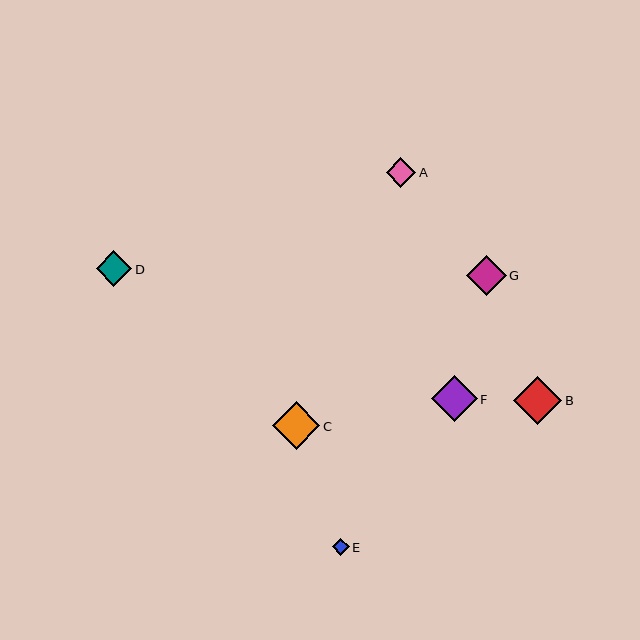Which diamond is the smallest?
Diamond E is the smallest with a size of approximately 17 pixels.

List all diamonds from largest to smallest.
From largest to smallest: B, C, F, G, D, A, E.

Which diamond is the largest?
Diamond B is the largest with a size of approximately 48 pixels.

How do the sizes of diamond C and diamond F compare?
Diamond C and diamond F are approximately the same size.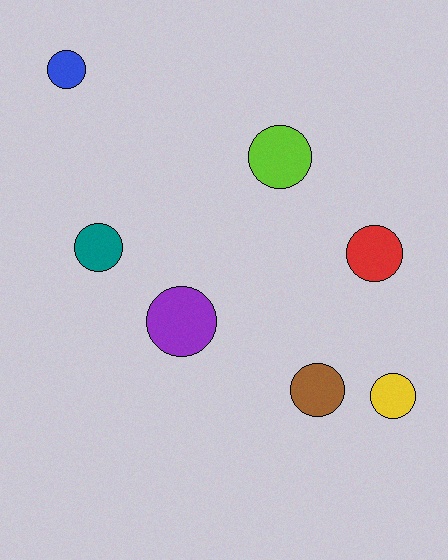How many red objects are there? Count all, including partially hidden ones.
There is 1 red object.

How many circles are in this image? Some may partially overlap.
There are 7 circles.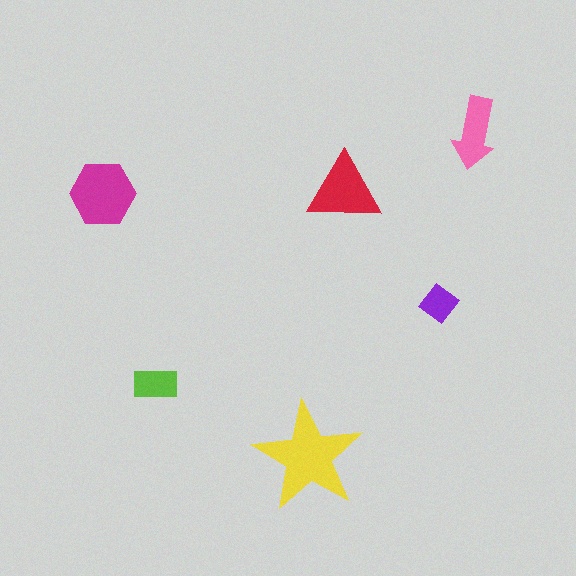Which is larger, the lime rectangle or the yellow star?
The yellow star.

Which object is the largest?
The yellow star.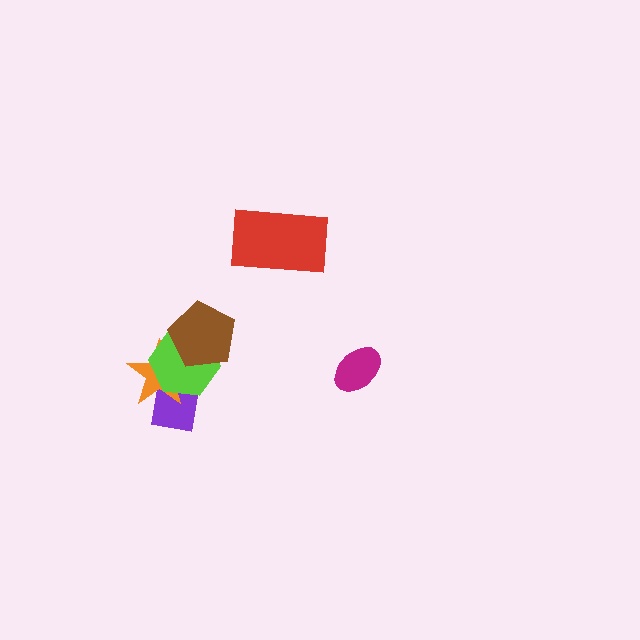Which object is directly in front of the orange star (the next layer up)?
The lime hexagon is directly in front of the orange star.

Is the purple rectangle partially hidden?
Yes, it is partially covered by another shape.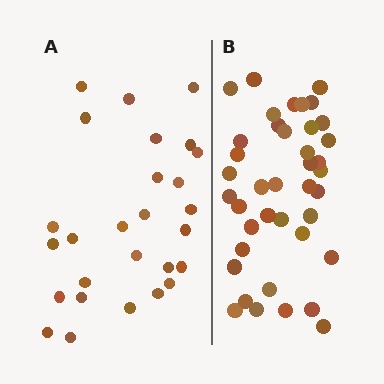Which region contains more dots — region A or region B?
Region B (the right region) has more dots.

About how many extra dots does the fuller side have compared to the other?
Region B has approximately 15 more dots than region A.